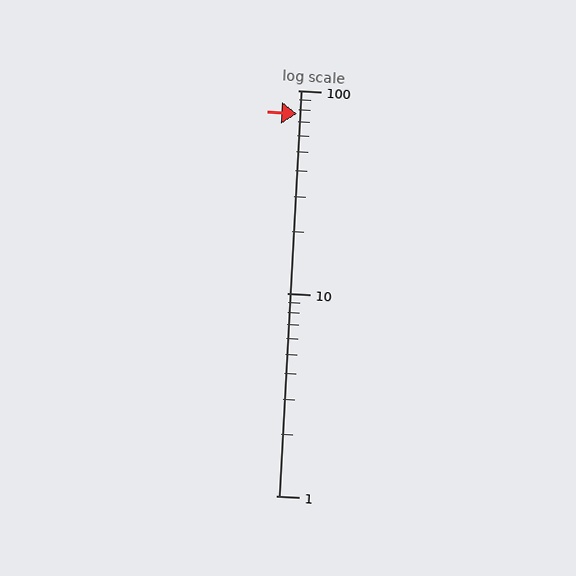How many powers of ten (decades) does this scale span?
The scale spans 2 decades, from 1 to 100.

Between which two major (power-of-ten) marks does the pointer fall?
The pointer is between 10 and 100.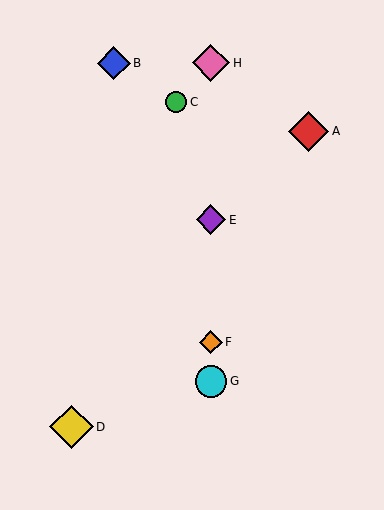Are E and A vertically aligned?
No, E is at x≈211 and A is at x≈309.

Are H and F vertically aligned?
Yes, both are at x≈211.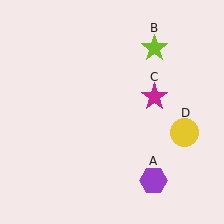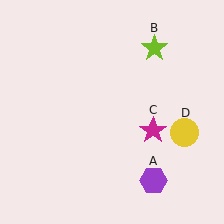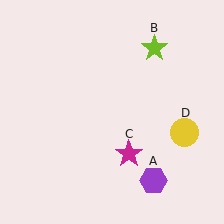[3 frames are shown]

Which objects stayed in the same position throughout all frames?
Purple hexagon (object A) and lime star (object B) and yellow circle (object D) remained stationary.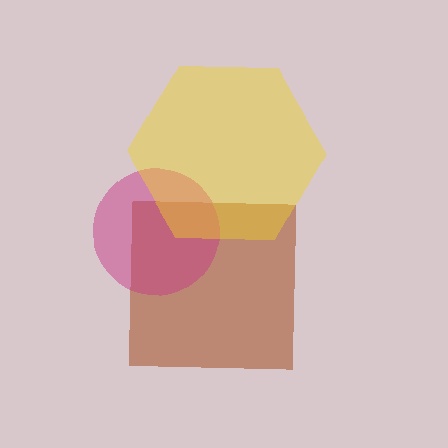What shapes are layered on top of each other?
The layered shapes are: a brown square, a magenta circle, a yellow hexagon.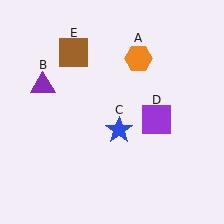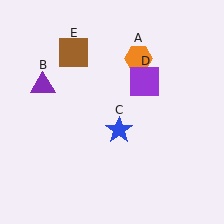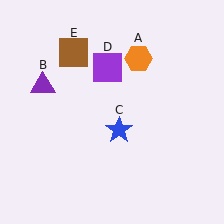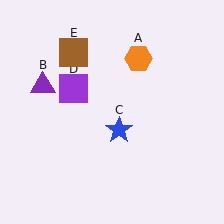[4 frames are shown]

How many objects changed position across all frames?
1 object changed position: purple square (object D).